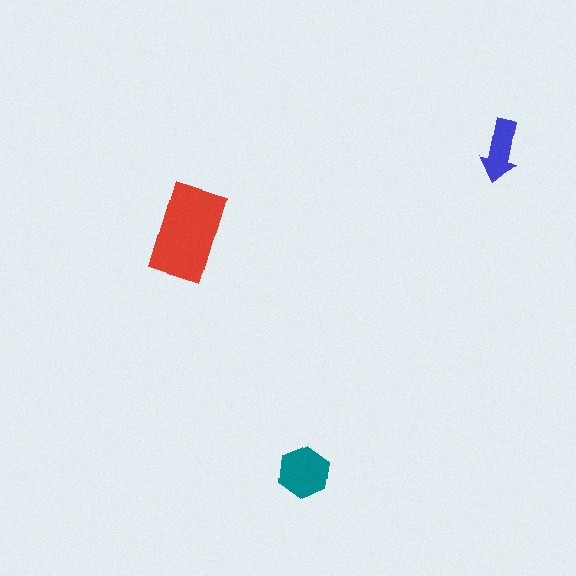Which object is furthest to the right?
The blue arrow is rightmost.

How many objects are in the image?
There are 3 objects in the image.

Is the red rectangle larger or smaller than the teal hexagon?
Larger.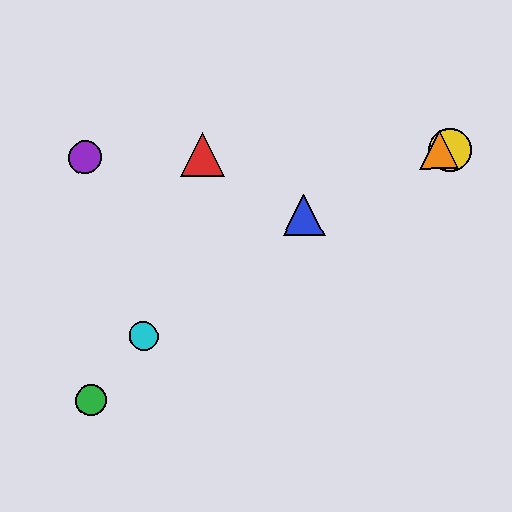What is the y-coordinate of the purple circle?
The purple circle is at y≈157.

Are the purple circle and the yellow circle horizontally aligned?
Yes, both are at y≈157.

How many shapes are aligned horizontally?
4 shapes (the red triangle, the yellow circle, the purple circle, the orange triangle) are aligned horizontally.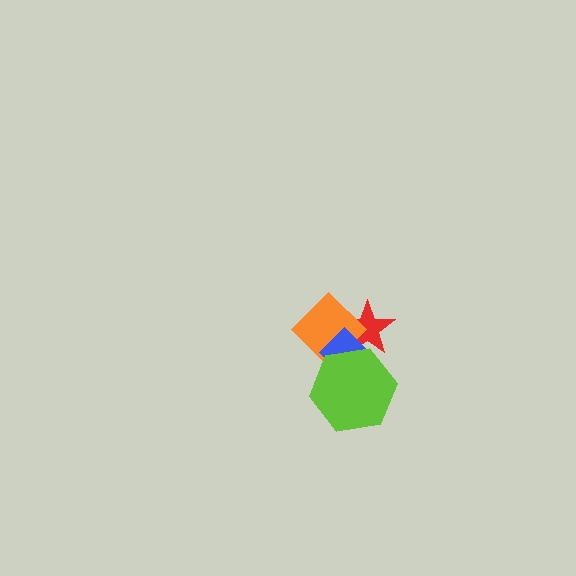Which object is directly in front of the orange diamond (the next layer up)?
The blue diamond is directly in front of the orange diamond.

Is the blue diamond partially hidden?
Yes, it is partially covered by another shape.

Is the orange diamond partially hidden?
Yes, it is partially covered by another shape.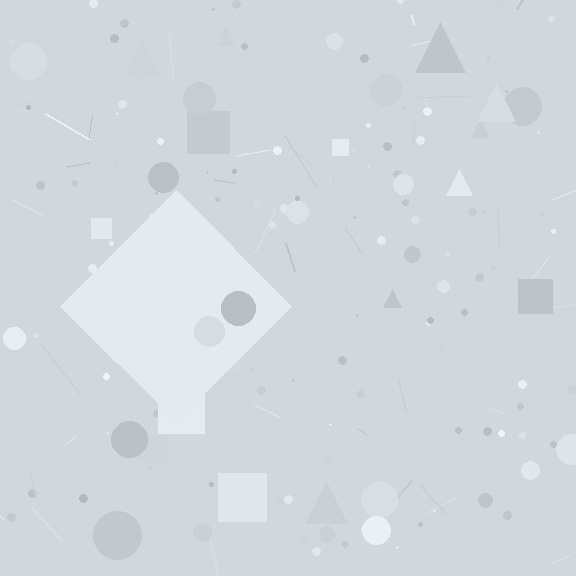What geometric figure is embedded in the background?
A diamond is embedded in the background.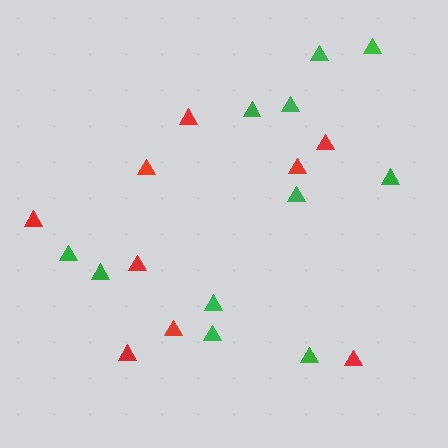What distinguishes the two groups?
There are 2 groups: one group of red triangles (9) and one group of green triangles (11).